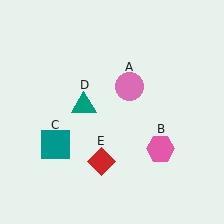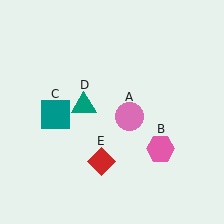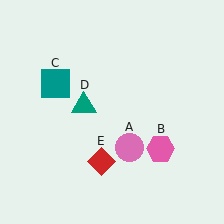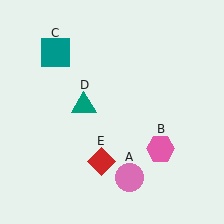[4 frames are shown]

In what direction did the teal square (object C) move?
The teal square (object C) moved up.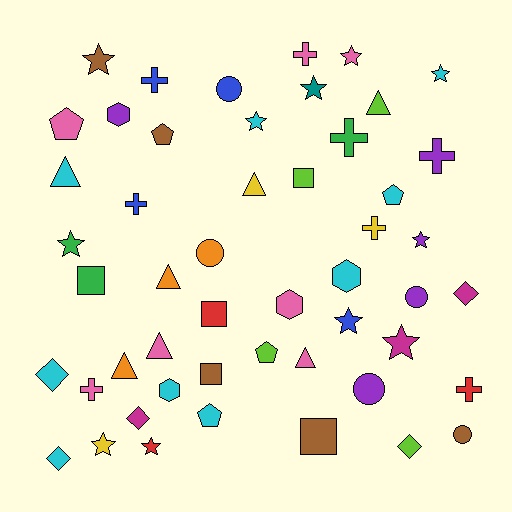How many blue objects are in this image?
There are 4 blue objects.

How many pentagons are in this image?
There are 5 pentagons.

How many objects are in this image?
There are 50 objects.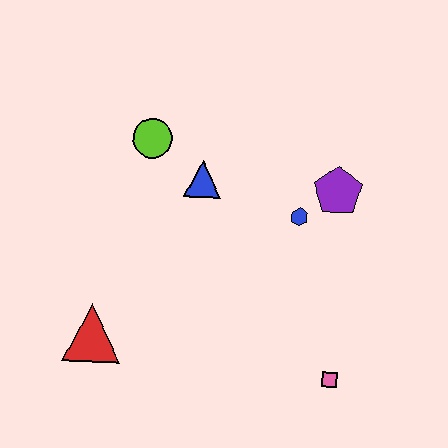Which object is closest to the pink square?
The blue hexagon is closest to the pink square.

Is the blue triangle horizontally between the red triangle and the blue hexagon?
Yes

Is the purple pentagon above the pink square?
Yes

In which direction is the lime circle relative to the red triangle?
The lime circle is above the red triangle.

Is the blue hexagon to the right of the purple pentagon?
No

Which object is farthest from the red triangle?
The purple pentagon is farthest from the red triangle.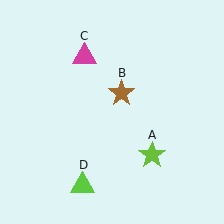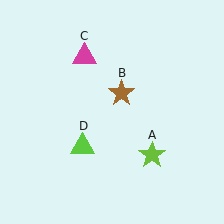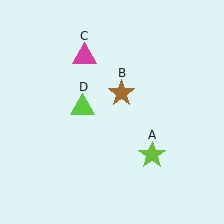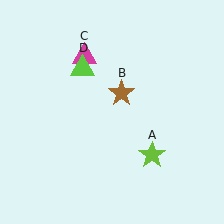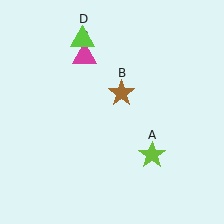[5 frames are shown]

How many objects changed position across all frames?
1 object changed position: lime triangle (object D).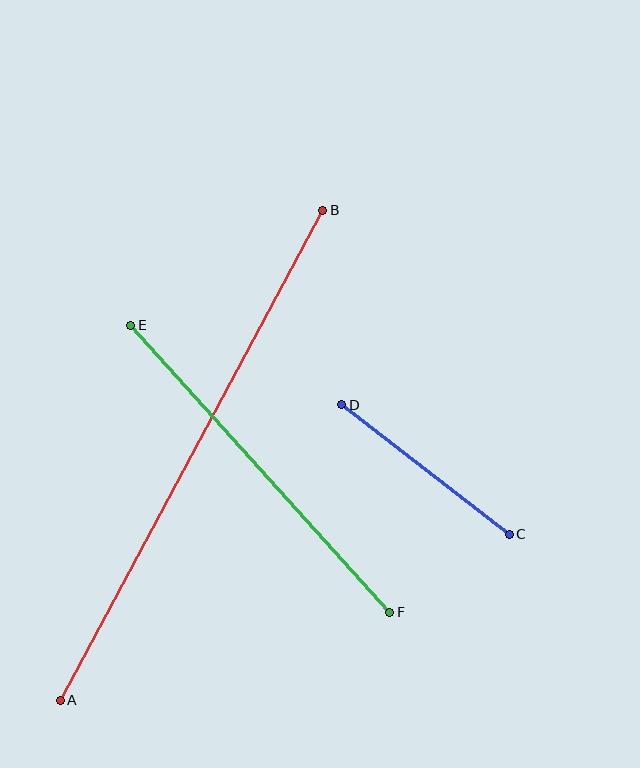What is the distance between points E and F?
The distance is approximately 386 pixels.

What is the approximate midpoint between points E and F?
The midpoint is at approximately (260, 469) pixels.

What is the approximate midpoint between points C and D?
The midpoint is at approximately (425, 469) pixels.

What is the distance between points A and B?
The distance is approximately 556 pixels.